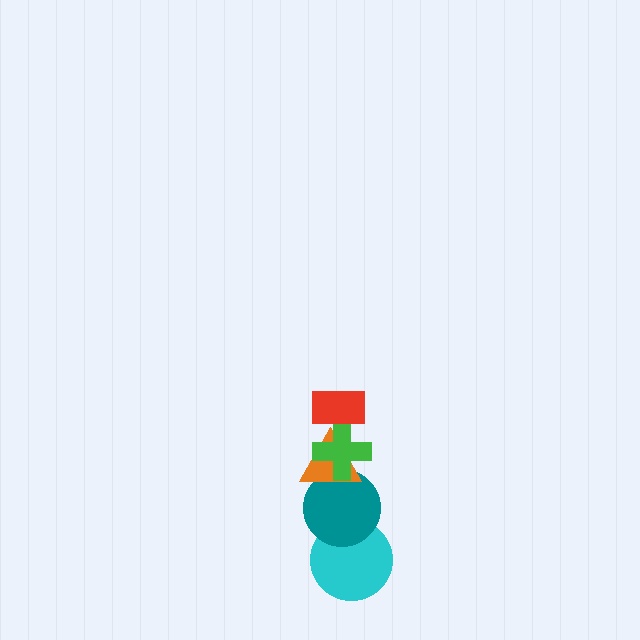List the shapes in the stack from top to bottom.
From top to bottom: the red rectangle, the green cross, the orange triangle, the teal circle, the cyan circle.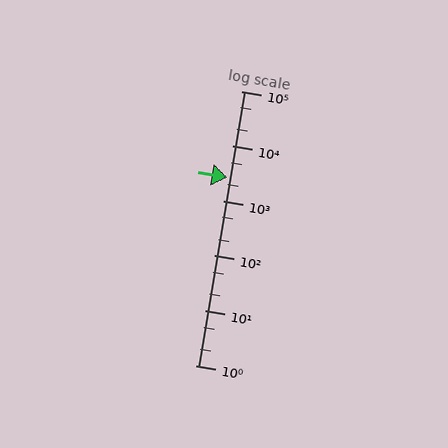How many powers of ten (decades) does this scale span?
The scale spans 5 decades, from 1 to 100000.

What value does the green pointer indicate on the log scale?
The pointer indicates approximately 2700.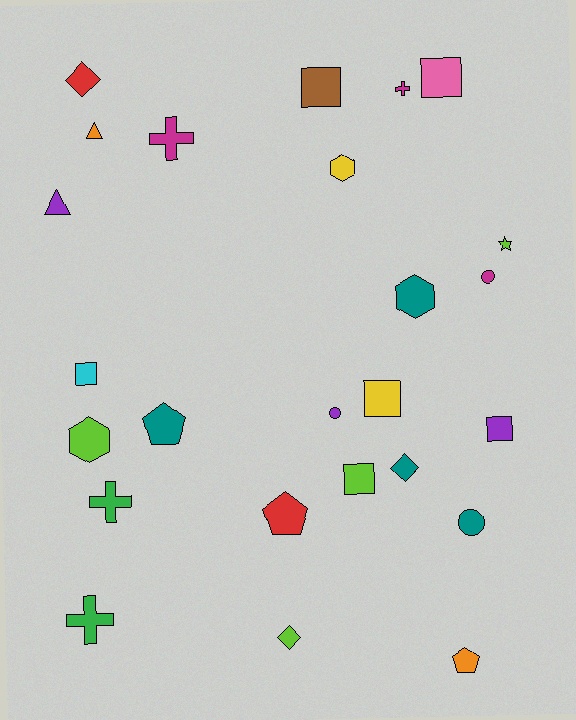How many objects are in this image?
There are 25 objects.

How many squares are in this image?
There are 6 squares.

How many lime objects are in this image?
There are 4 lime objects.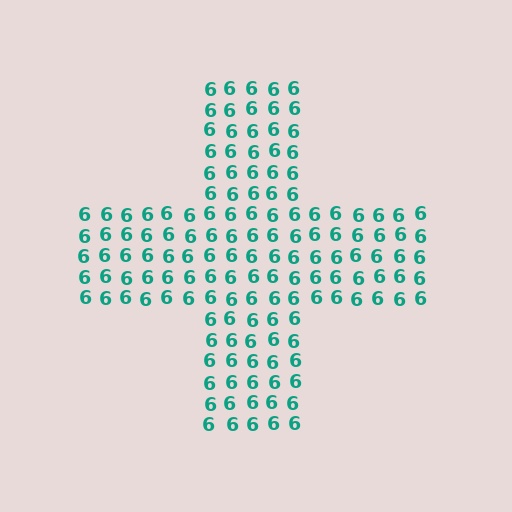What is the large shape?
The large shape is a cross.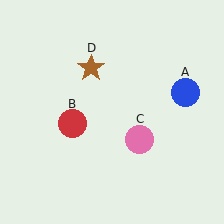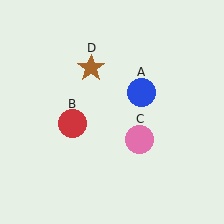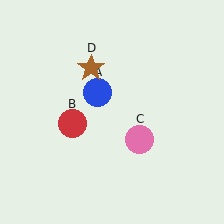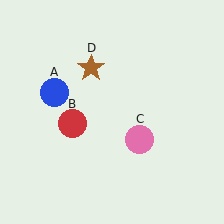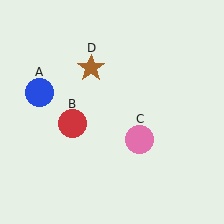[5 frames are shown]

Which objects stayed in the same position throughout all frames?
Red circle (object B) and pink circle (object C) and brown star (object D) remained stationary.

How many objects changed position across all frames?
1 object changed position: blue circle (object A).